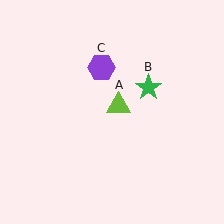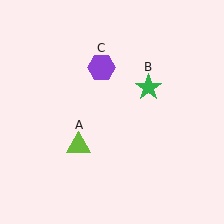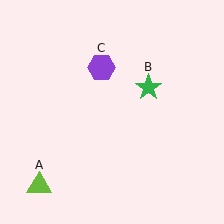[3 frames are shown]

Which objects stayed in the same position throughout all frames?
Green star (object B) and purple hexagon (object C) remained stationary.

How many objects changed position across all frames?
1 object changed position: lime triangle (object A).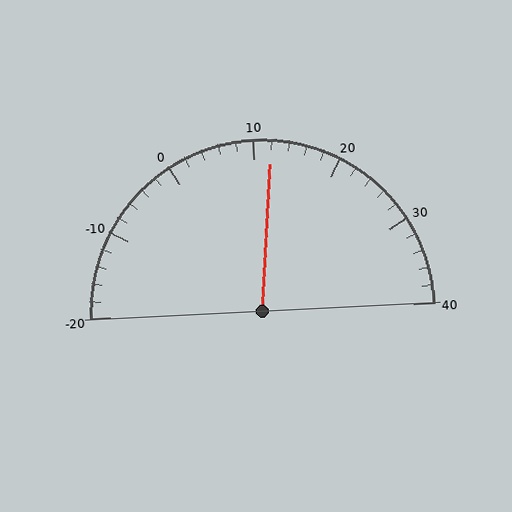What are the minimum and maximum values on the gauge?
The gauge ranges from -20 to 40.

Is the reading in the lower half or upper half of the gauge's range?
The reading is in the upper half of the range (-20 to 40).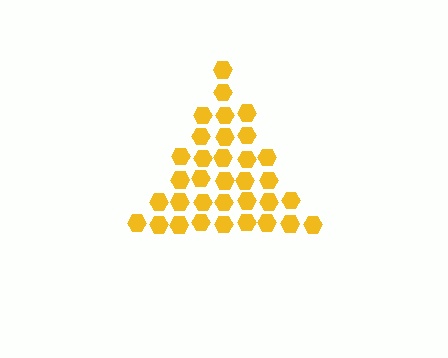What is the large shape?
The large shape is a triangle.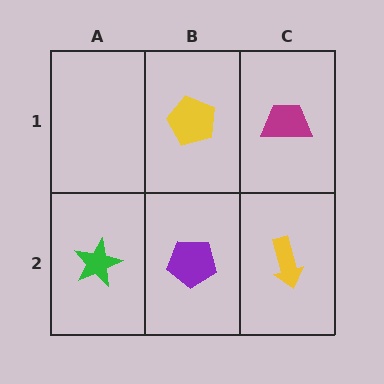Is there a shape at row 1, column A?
No, that cell is empty.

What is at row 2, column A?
A green star.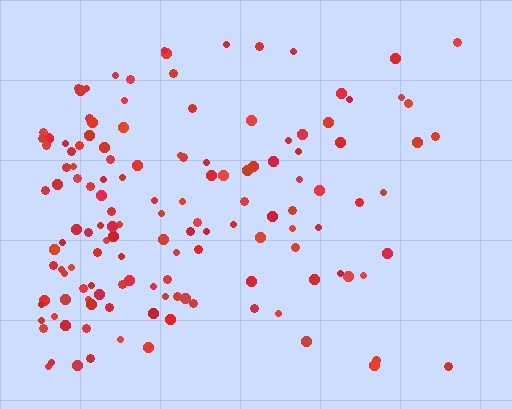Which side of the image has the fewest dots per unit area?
The right.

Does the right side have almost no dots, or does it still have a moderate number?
Still a moderate number, just noticeably fewer than the left.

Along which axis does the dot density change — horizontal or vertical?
Horizontal.